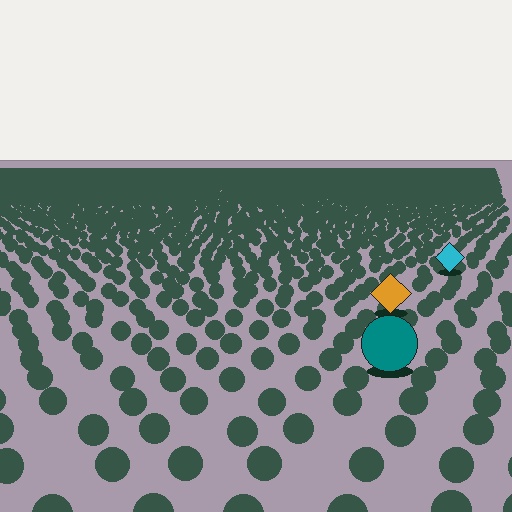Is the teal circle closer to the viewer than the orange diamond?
Yes. The teal circle is closer — you can tell from the texture gradient: the ground texture is coarser near it.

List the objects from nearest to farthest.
From nearest to farthest: the teal circle, the orange diamond, the cyan diamond.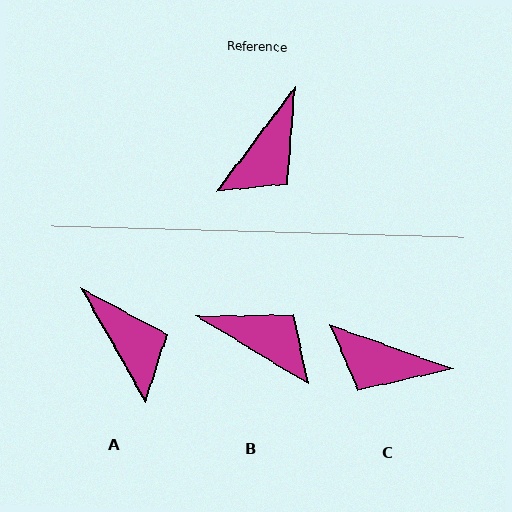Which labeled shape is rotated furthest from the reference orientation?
B, about 96 degrees away.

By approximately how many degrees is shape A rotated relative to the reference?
Approximately 67 degrees counter-clockwise.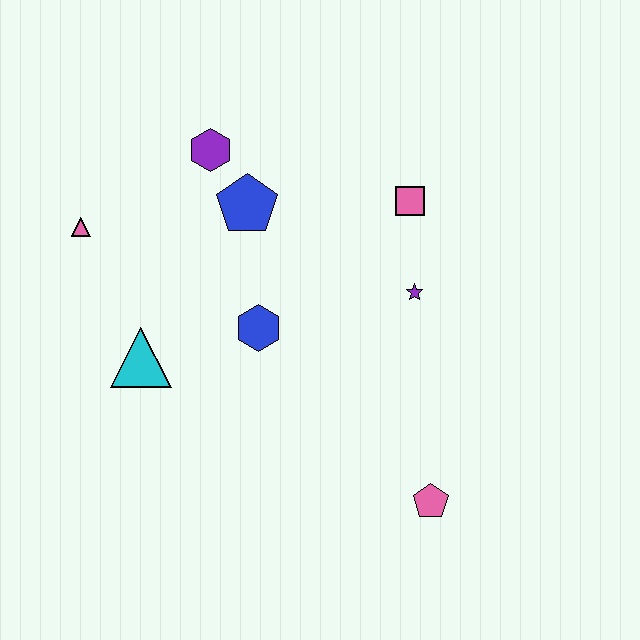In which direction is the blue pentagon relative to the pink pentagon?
The blue pentagon is above the pink pentagon.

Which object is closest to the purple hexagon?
The blue pentagon is closest to the purple hexagon.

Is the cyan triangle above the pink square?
No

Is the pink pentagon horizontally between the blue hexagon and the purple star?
No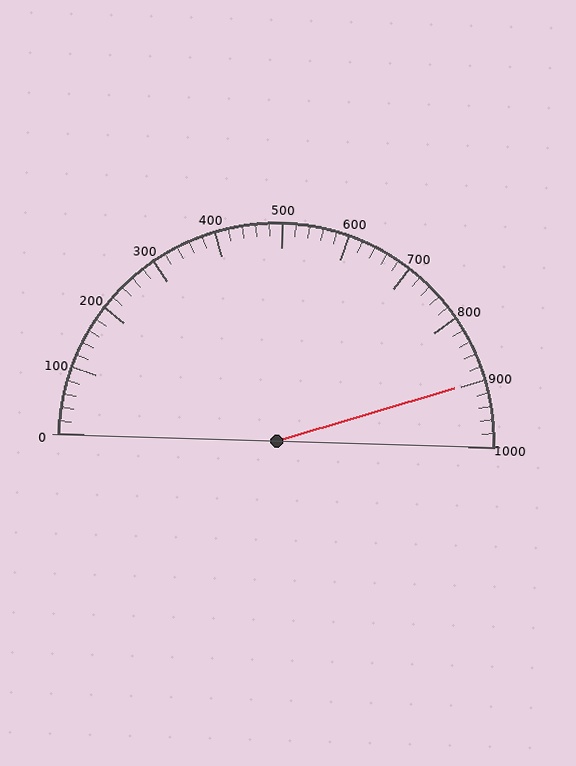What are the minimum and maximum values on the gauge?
The gauge ranges from 0 to 1000.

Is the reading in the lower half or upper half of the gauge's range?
The reading is in the upper half of the range (0 to 1000).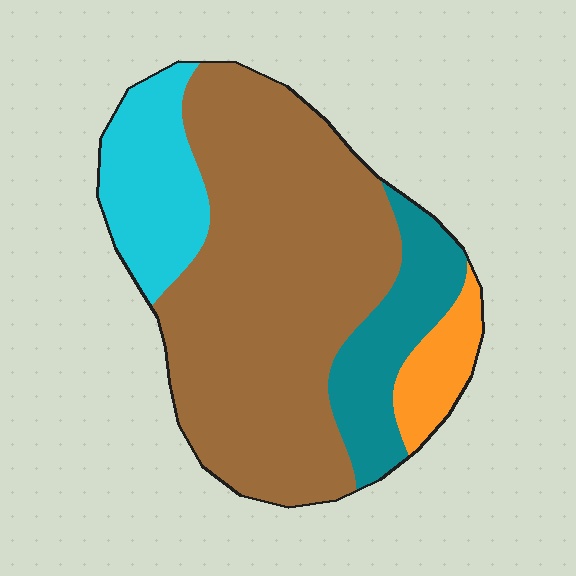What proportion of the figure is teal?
Teal takes up less than a sixth of the figure.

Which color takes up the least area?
Orange, at roughly 5%.